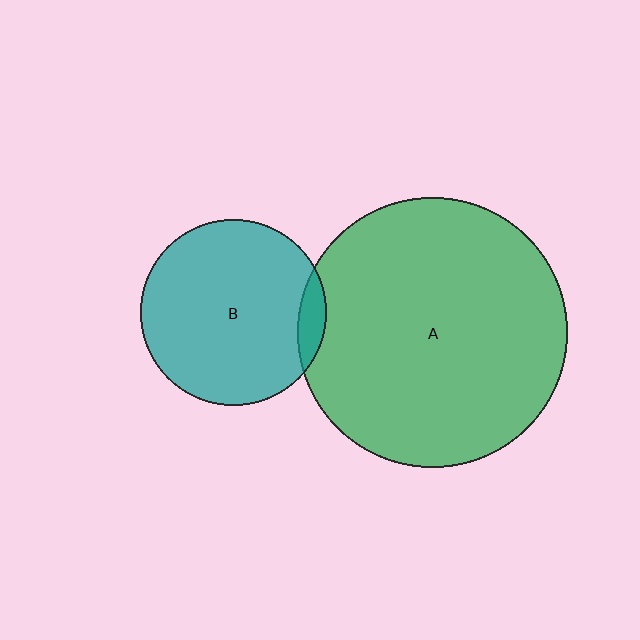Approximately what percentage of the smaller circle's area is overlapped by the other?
Approximately 5%.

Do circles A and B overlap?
Yes.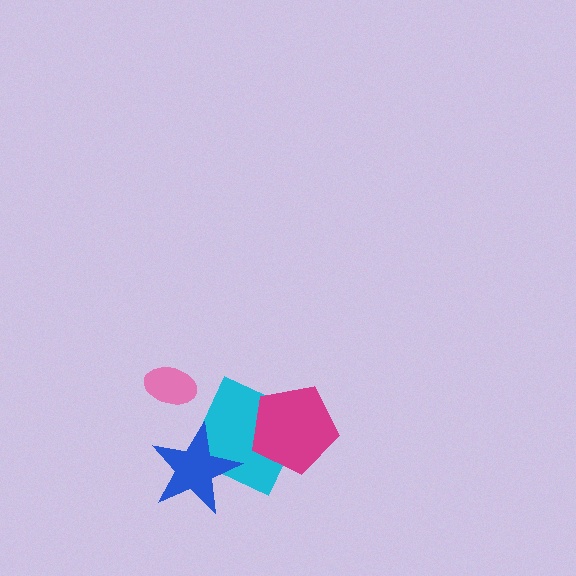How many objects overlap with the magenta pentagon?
1 object overlaps with the magenta pentagon.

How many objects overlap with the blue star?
1 object overlaps with the blue star.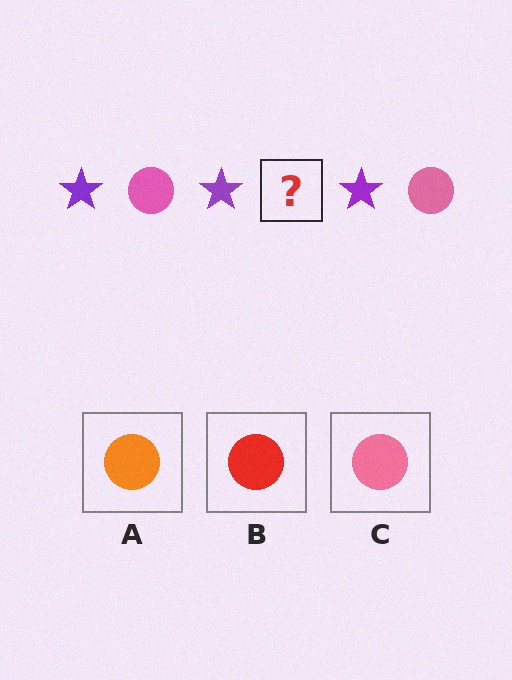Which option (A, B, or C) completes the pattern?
C.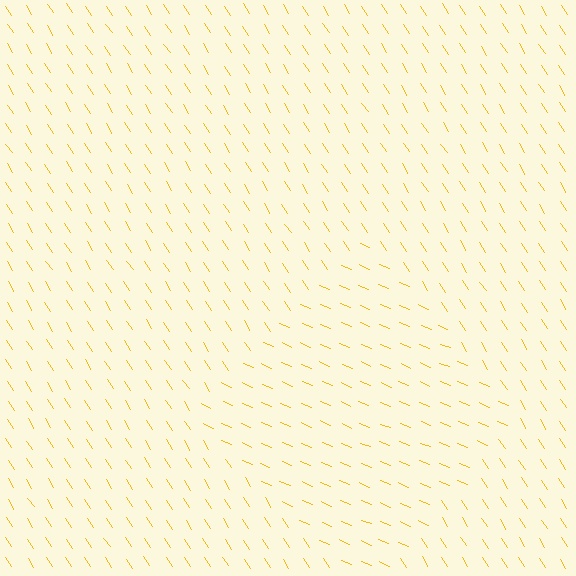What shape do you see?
I see a diamond.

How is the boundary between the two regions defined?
The boundary is defined purely by a change in line orientation (approximately 34 degrees difference). All lines are the same color and thickness.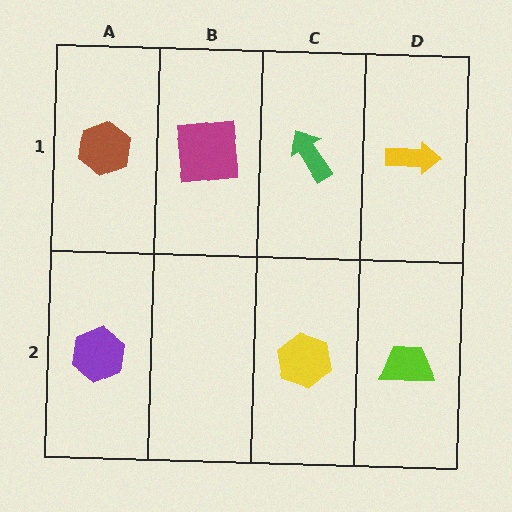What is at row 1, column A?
A brown hexagon.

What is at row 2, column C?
A yellow hexagon.